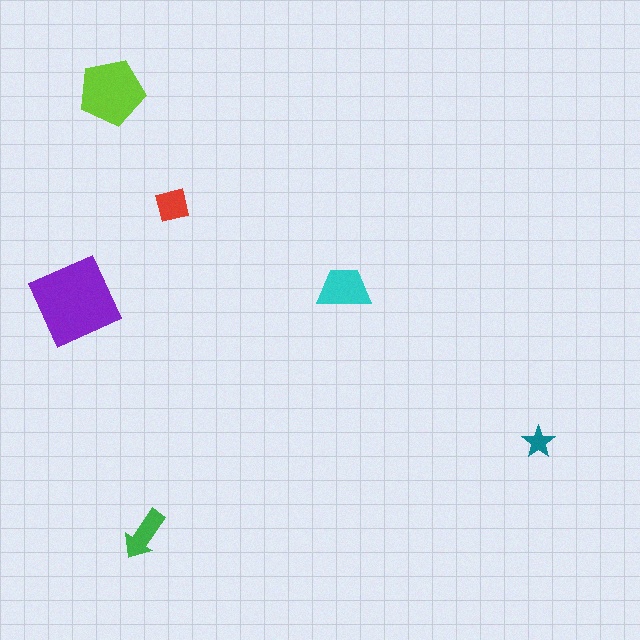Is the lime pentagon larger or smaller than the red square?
Larger.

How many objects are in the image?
There are 6 objects in the image.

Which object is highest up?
The lime pentagon is topmost.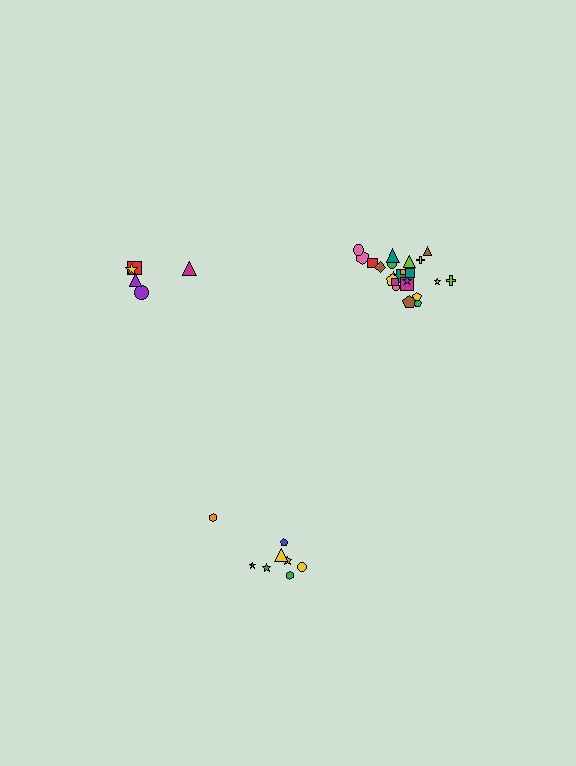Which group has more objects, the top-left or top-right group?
The top-right group.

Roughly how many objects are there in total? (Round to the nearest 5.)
Roughly 40 objects in total.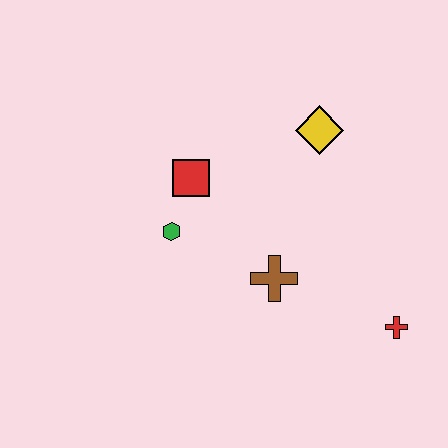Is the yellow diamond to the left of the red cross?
Yes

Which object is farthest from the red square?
The red cross is farthest from the red square.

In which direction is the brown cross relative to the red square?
The brown cross is below the red square.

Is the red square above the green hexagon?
Yes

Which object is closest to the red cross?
The brown cross is closest to the red cross.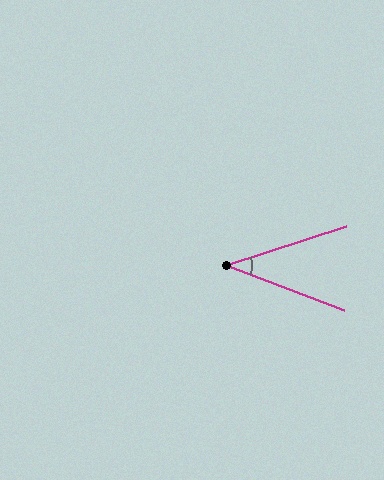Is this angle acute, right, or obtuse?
It is acute.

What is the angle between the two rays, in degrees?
Approximately 39 degrees.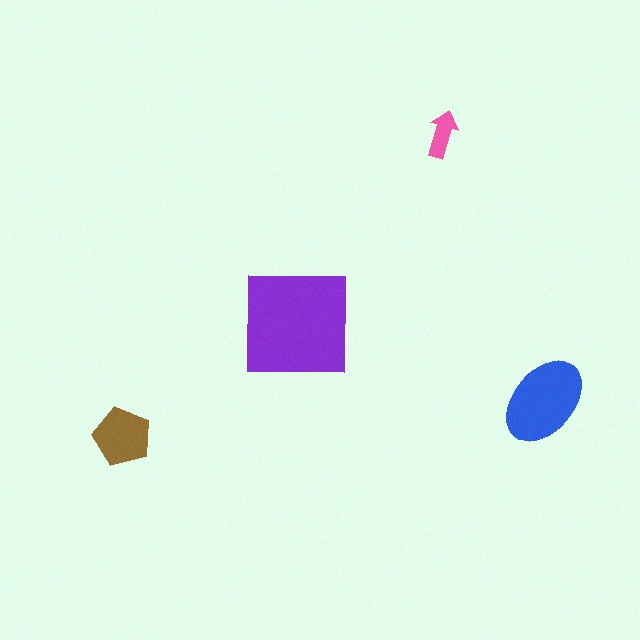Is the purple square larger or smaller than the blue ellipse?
Larger.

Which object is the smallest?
The pink arrow.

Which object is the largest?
The purple square.